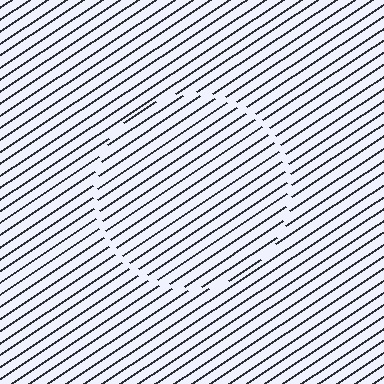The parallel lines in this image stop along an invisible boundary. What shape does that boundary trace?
An illusory circle. The interior of the shape contains the same grating, shifted by half a period — the contour is defined by the phase discontinuity where line-ends from the inner and outer gratings abut.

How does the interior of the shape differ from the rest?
The interior of the shape contains the same grating, shifted by half a period — the contour is defined by the phase discontinuity where line-ends from the inner and outer gratings abut.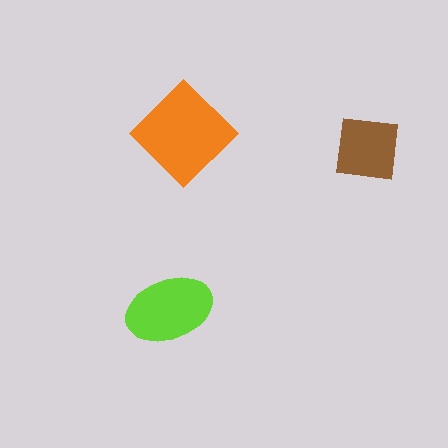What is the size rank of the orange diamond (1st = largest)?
1st.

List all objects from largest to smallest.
The orange diamond, the lime ellipse, the brown square.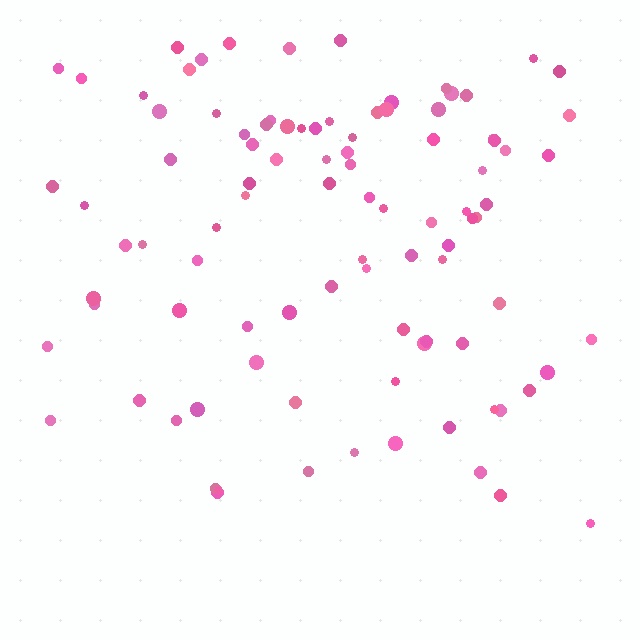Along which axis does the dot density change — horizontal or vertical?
Vertical.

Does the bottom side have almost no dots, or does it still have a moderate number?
Still a moderate number, just noticeably fewer than the top.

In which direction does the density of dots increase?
From bottom to top, with the top side densest.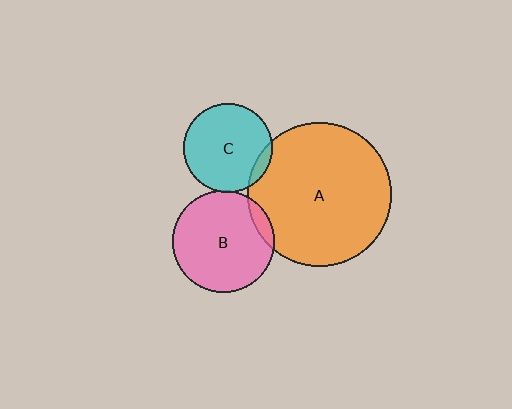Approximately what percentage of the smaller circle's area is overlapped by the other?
Approximately 10%.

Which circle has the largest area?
Circle A (orange).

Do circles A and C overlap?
Yes.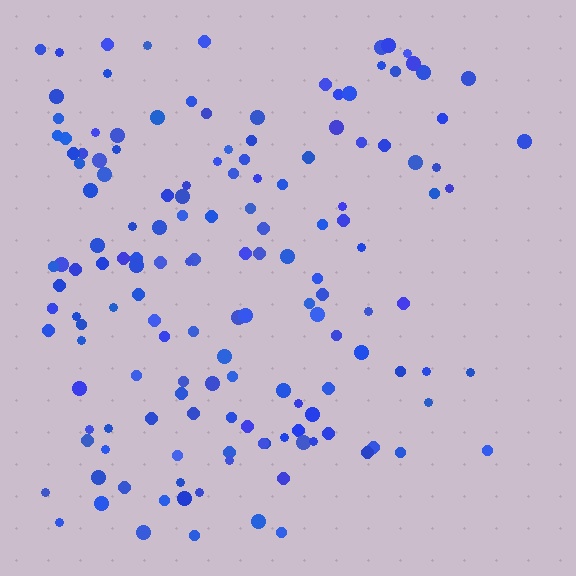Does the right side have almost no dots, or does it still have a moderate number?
Still a moderate number, just noticeably fewer than the left.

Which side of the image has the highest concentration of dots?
The left.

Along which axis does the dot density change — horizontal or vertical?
Horizontal.